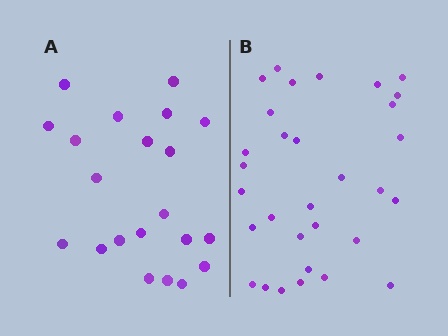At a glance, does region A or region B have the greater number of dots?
Region B (the right region) has more dots.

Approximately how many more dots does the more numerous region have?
Region B has roughly 10 or so more dots than region A.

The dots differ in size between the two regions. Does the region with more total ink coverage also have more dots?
No. Region A has more total ink coverage because its dots are larger, but region B actually contains more individual dots. Total area can be misleading — the number of items is what matters here.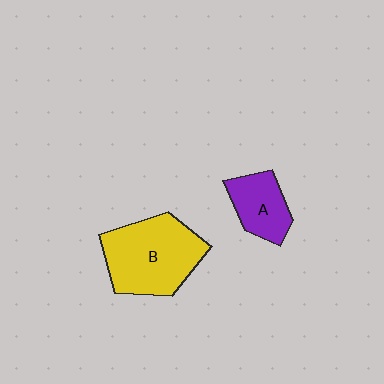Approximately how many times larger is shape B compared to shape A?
Approximately 2.0 times.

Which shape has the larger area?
Shape B (yellow).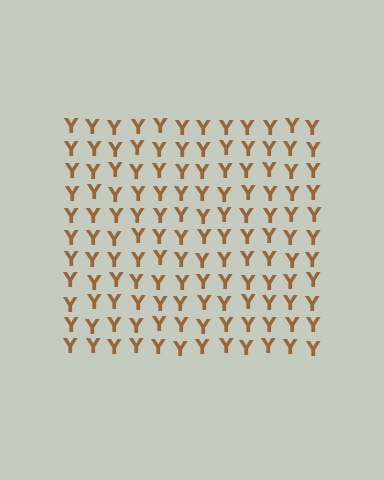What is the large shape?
The large shape is a square.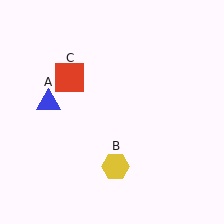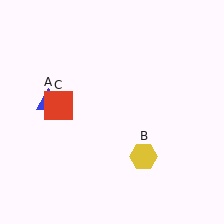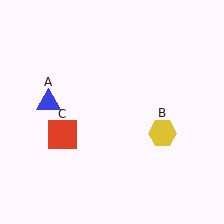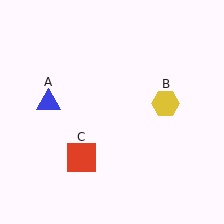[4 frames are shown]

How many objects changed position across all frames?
2 objects changed position: yellow hexagon (object B), red square (object C).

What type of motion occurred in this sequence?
The yellow hexagon (object B), red square (object C) rotated counterclockwise around the center of the scene.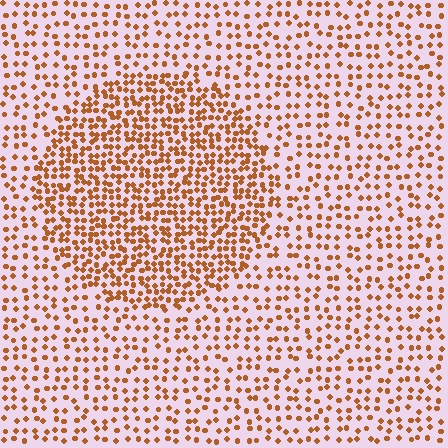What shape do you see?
I see a circle.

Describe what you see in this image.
The image contains small brown elements arranged at two different densities. A circle-shaped region is visible where the elements are more densely packed than the surrounding area.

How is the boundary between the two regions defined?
The boundary is defined by a change in element density (approximately 2.0x ratio). All elements are the same color, size, and shape.